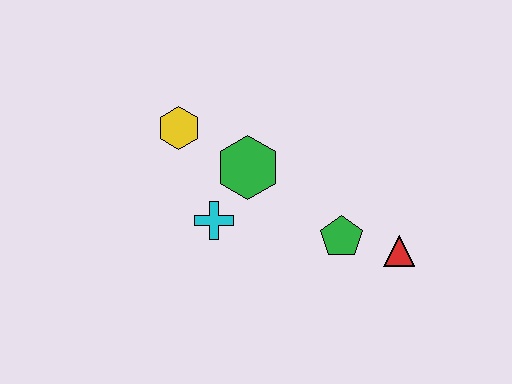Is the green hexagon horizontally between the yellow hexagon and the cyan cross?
No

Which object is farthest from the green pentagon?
The yellow hexagon is farthest from the green pentagon.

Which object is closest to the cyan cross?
The green hexagon is closest to the cyan cross.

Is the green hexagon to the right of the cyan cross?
Yes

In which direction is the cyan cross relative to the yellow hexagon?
The cyan cross is below the yellow hexagon.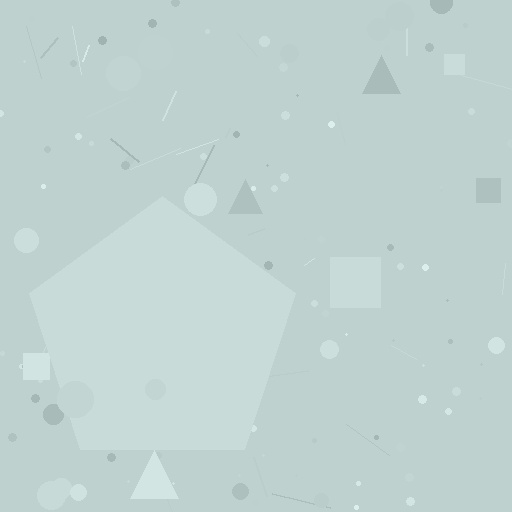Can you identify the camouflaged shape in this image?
The camouflaged shape is a pentagon.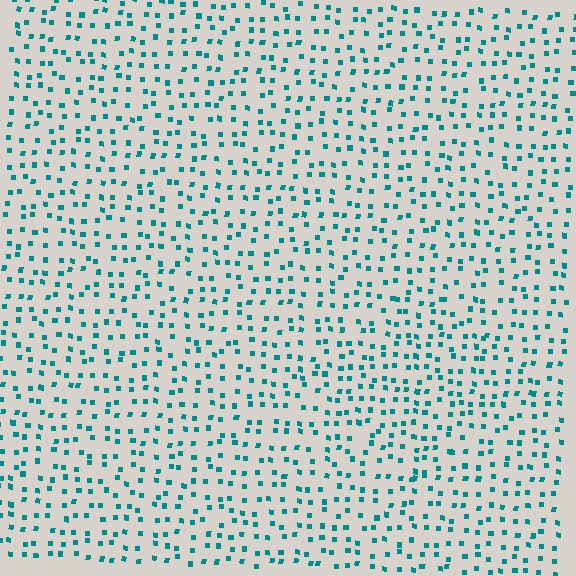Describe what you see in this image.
The image contains small teal elements arranged at two different densities. A diamond-shaped region is visible where the elements are more densely packed than the surrounding area.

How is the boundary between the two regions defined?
The boundary is defined by a change in element density (approximately 1.3x ratio). All elements are the same color, size, and shape.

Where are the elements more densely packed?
The elements are more densely packed inside the diamond boundary.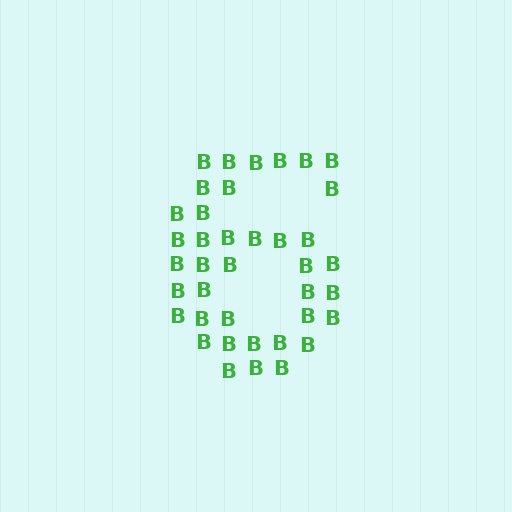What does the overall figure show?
The overall figure shows the digit 6.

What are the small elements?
The small elements are letter B's.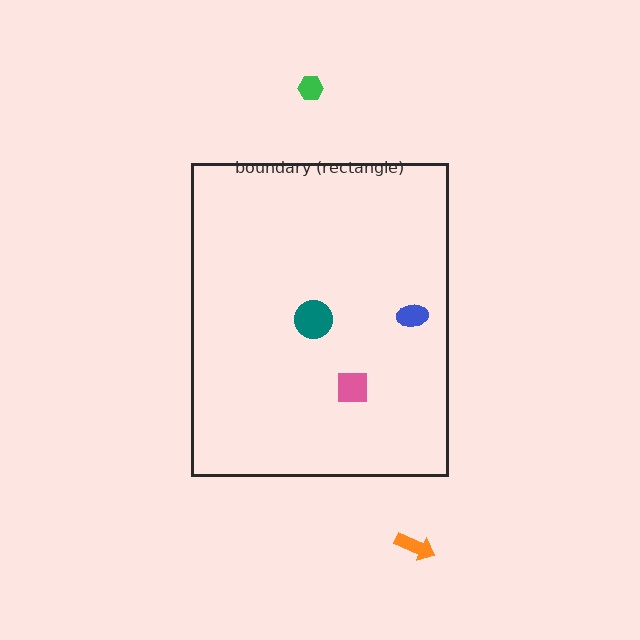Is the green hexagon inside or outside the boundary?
Outside.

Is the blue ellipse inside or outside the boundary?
Inside.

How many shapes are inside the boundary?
3 inside, 2 outside.